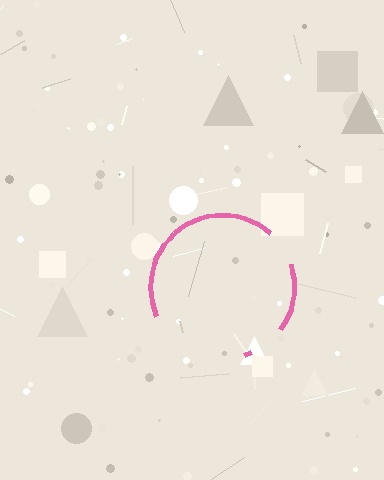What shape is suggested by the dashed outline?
The dashed outline suggests a circle.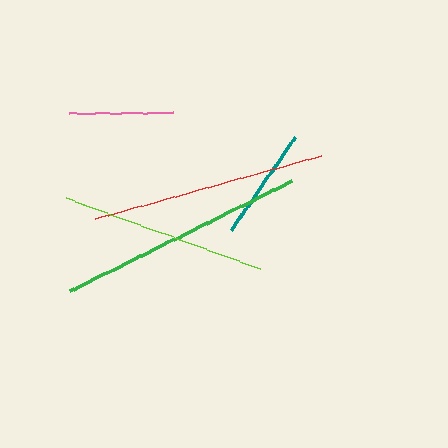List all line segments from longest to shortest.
From longest to shortest: green, red, lime, teal, pink.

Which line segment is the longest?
The green line is the longest at approximately 249 pixels.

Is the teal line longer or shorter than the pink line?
The teal line is longer than the pink line.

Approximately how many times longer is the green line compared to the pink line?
The green line is approximately 2.4 times the length of the pink line.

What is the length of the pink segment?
The pink segment is approximately 104 pixels long.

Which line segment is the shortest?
The pink line is the shortest at approximately 104 pixels.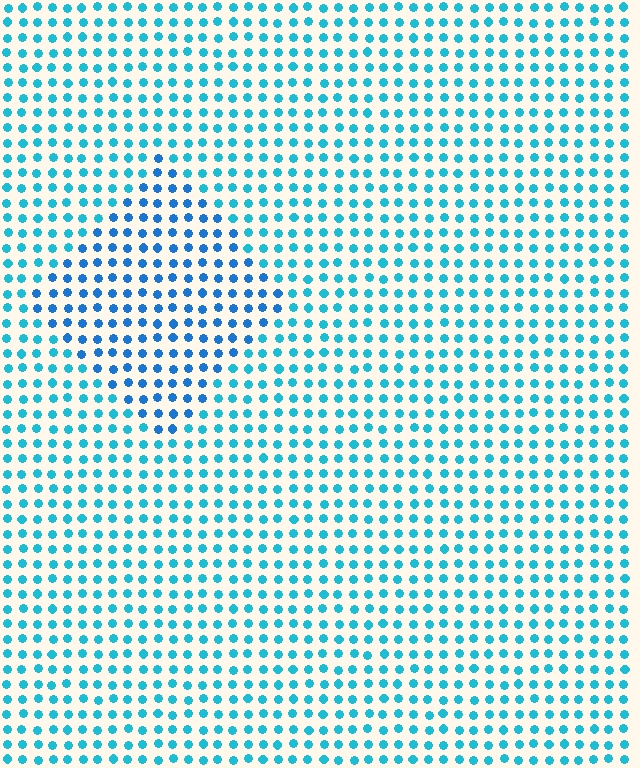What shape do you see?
I see a diamond.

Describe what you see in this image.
The image is filled with small cyan elements in a uniform arrangement. A diamond-shaped region is visible where the elements are tinted to a slightly different hue, forming a subtle color boundary.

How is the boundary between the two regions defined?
The boundary is defined purely by a slight shift in hue (about 24 degrees). Spacing, size, and orientation are identical on both sides.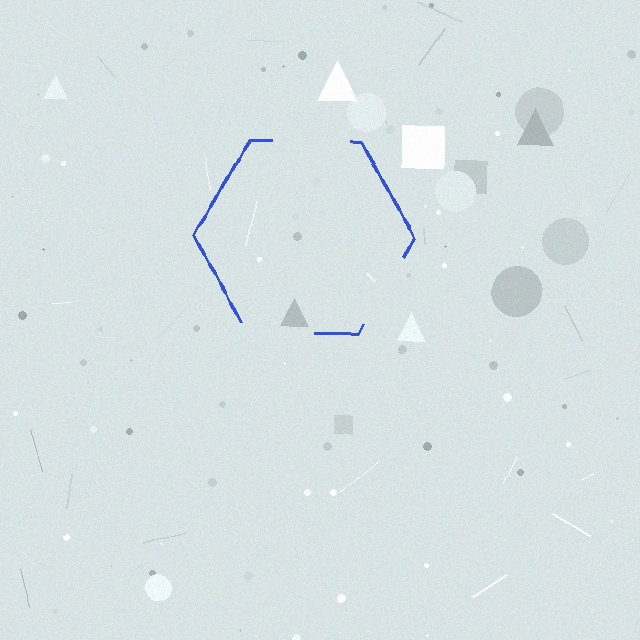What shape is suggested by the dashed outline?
The dashed outline suggests a hexagon.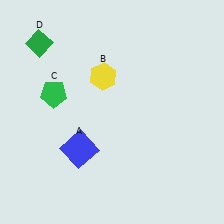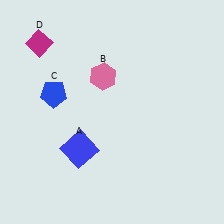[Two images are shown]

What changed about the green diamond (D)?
In Image 1, D is green. In Image 2, it changed to magenta.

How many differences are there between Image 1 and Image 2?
There are 3 differences between the two images.